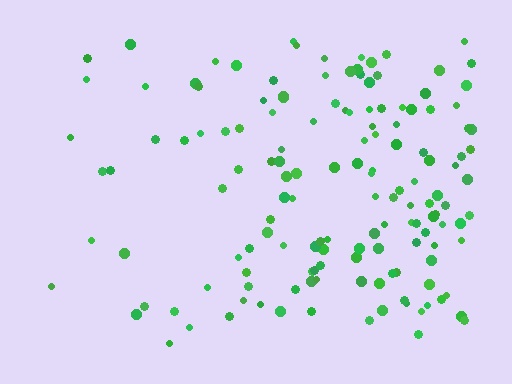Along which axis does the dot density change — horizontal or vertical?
Horizontal.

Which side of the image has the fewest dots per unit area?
The left.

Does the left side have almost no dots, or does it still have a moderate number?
Still a moderate number, just noticeably fewer than the right.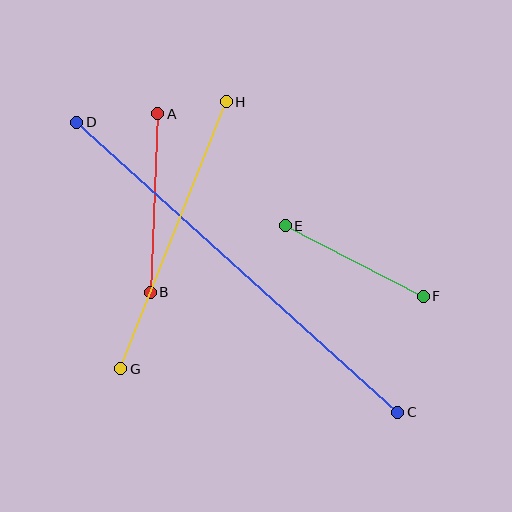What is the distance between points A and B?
The distance is approximately 179 pixels.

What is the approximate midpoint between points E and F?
The midpoint is at approximately (354, 261) pixels.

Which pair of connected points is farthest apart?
Points C and D are farthest apart.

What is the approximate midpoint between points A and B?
The midpoint is at approximately (154, 203) pixels.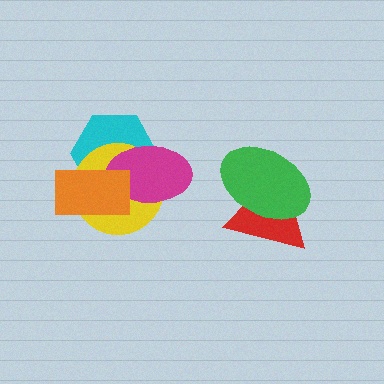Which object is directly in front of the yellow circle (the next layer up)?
The magenta ellipse is directly in front of the yellow circle.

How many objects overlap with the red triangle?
1 object overlaps with the red triangle.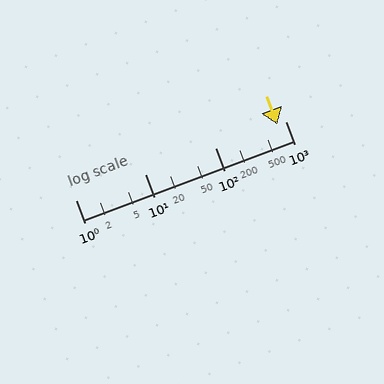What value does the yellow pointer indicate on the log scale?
The pointer indicates approximately 770.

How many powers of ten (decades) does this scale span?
The scale spans 3 decades, from 1 to 1000.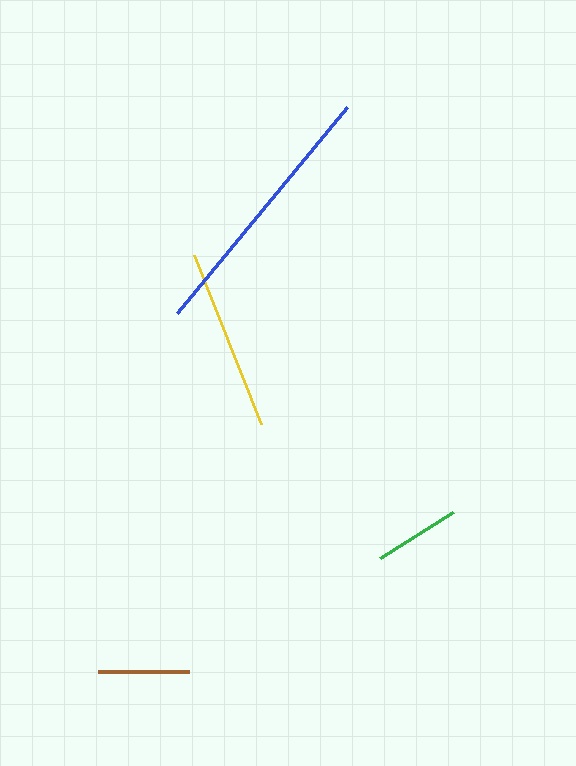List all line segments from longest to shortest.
From longest to shortest: blue, yellow, brown, green.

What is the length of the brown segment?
The brown segment is approximately 91 pixels long.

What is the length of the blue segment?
The blue segment is approximately 268 pixels long.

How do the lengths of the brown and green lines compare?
The brown and green lines are approximately the same length.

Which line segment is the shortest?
The green line is the shortest at approximately 86 pixels.